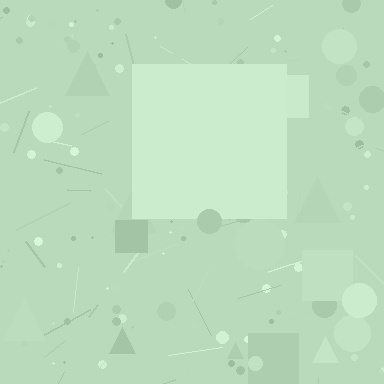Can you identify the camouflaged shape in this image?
The camouflaged shape is a square.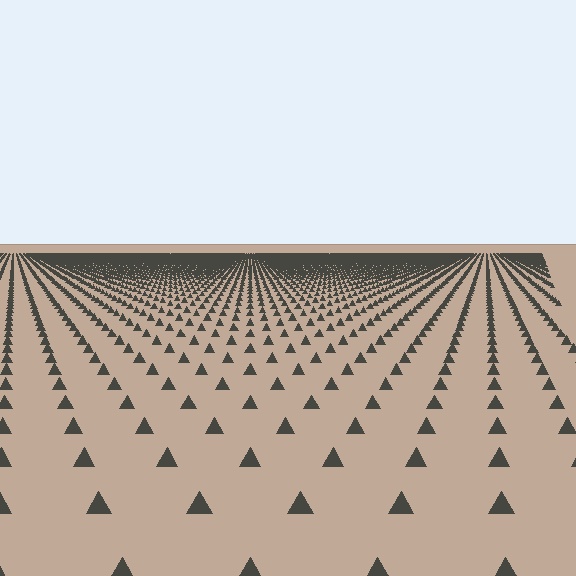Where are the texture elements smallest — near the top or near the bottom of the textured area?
Near the top.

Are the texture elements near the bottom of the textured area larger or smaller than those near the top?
Larger. Near the bottom, elements are closer to the viewer and appear at a bigger on-screen size.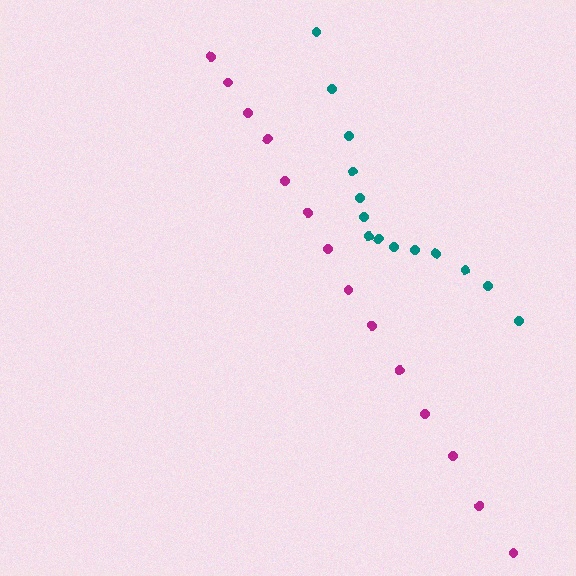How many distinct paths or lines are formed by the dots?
There are 2 distinct paths.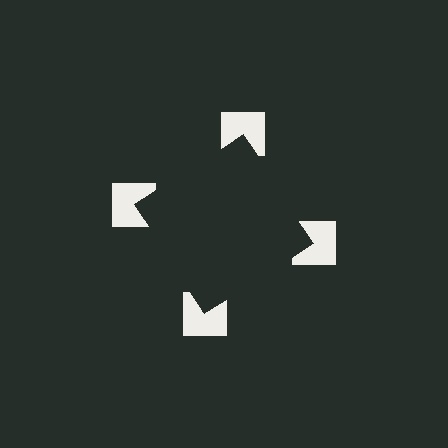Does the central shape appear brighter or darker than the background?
It typically appears slightly darker than the background, even though no actual brightness change is drawn.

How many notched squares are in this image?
There are 4 — one at each vertex of the illusory square.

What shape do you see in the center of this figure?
An illusory square — its edges are inferred from the aligned wedge cuts in the notched squares, not physically drawn.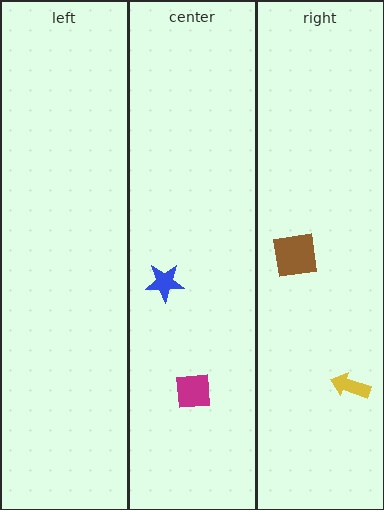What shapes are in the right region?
The brown square, the yellow arrow.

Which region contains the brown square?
The right region.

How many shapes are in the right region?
2.